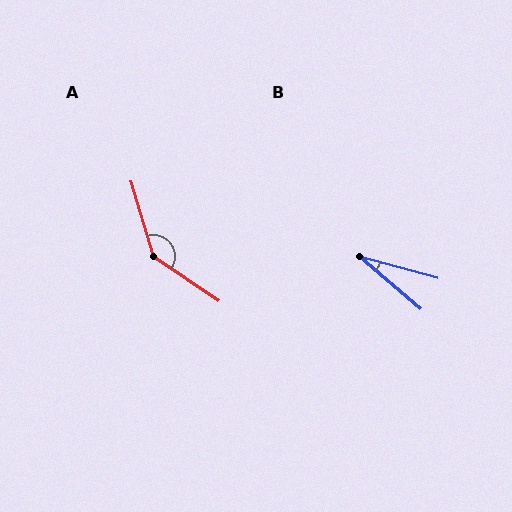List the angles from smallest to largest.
B (25°), A (141°).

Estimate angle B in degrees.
Approximately 25 degrees.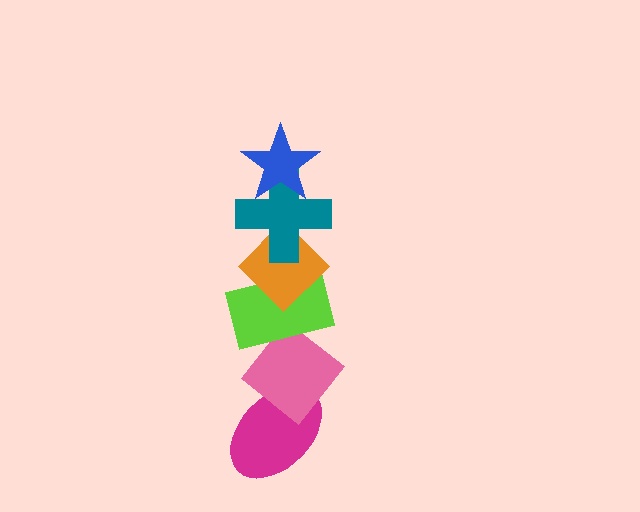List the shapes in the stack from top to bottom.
From top to bottom: the blue star, the teal cross, the orange diamond, the lime rectangle, the pink diamond, the magenta ellipse.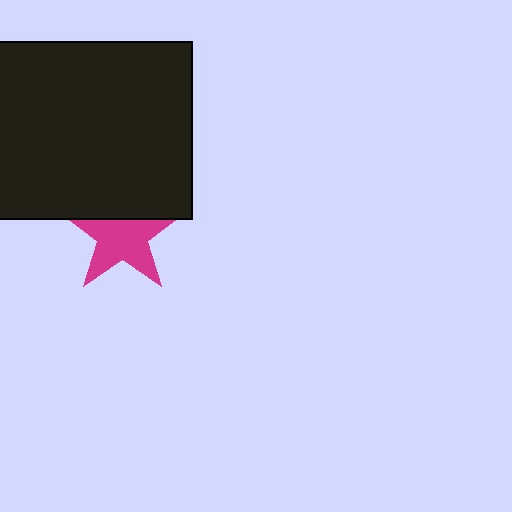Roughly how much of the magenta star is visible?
Most of it is visible (roughly 69%).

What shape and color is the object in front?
The object in front is a black rectangle.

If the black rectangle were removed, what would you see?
You would see the complete magenta star.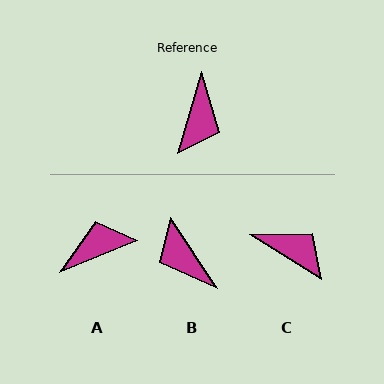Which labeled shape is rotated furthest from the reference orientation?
B, about 131 degrees away.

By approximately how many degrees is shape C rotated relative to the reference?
Approximately 74 degrees counter-clockwise.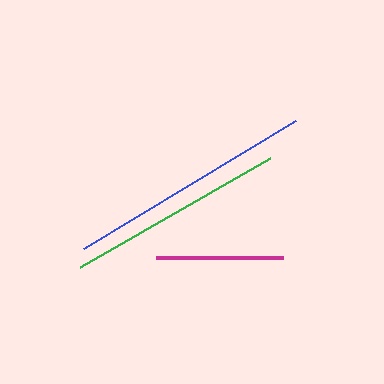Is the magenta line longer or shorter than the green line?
The green line is longer than the magenta line.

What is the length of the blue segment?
The blue segment is approximately 248 pixels long.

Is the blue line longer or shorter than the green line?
The blue line is longer than the green line.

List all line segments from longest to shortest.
From longest to shortest: blue, green, magenta.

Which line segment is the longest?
The blue line is the longest at approximately 248 pixels.